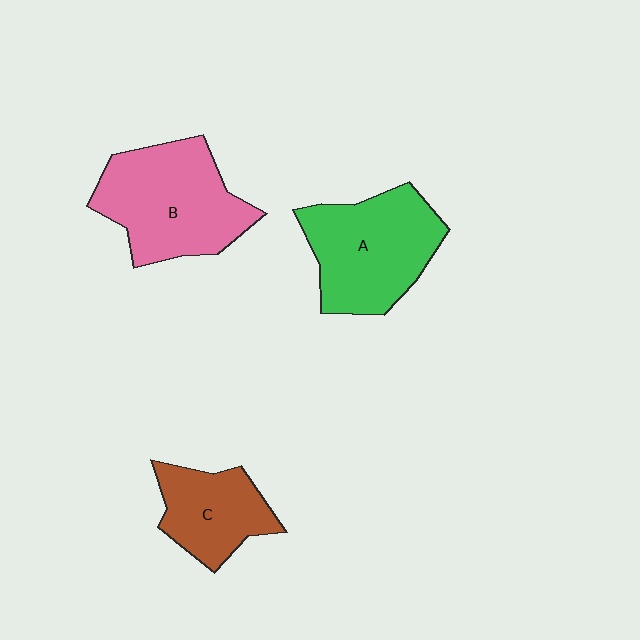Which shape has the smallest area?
Shape C (brown).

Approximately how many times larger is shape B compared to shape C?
Approximately 1.6 times.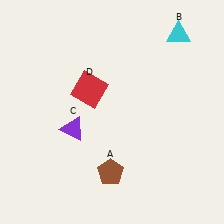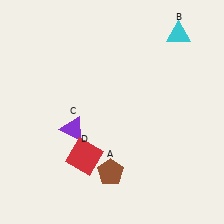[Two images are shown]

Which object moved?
The red square (D) moved down.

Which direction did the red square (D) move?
The red square (D) moved down.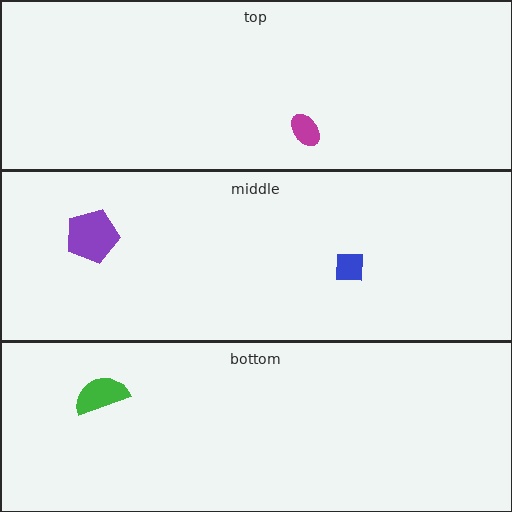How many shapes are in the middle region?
2.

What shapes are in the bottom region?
The green semicircle.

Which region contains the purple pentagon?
The middle region.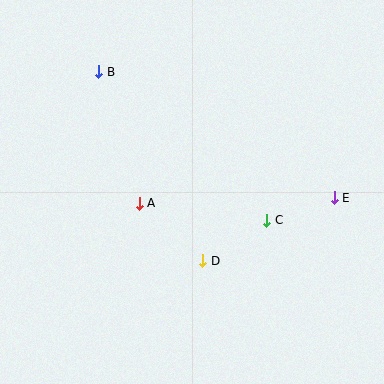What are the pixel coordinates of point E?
Point E is at (334, 198).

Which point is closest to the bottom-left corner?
Point A is closest to the bottom-left corner.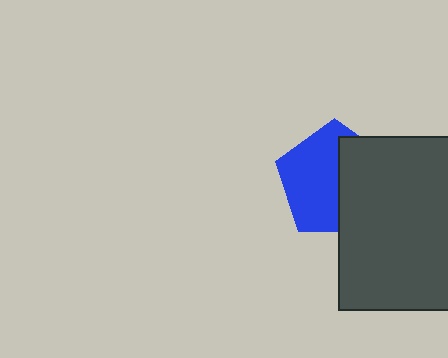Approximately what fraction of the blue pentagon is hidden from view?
Roughly 45% of the blue pentagon is hidden behind the dark gray rectangle.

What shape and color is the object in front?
The object in front is a dark gray rectangle.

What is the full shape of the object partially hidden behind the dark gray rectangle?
The partially hidden object is a blue pentagon.